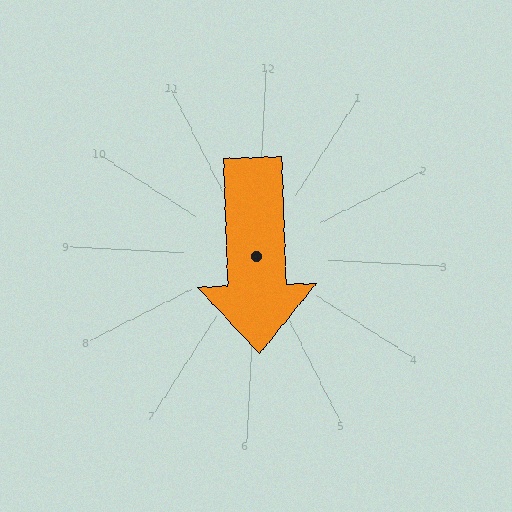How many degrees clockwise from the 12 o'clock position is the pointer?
Approximately 175 degrees.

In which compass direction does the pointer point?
South.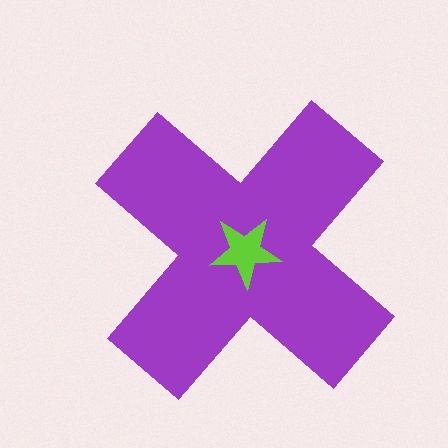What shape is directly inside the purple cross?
The lime star.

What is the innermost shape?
The lime star.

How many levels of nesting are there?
2.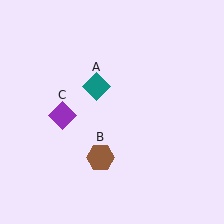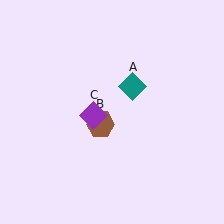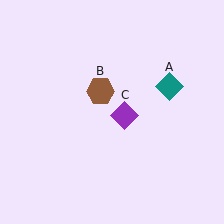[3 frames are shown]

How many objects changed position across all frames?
3 objects changed position: teal diamond (object A), brown hexagon (object B), purple diamond (object C).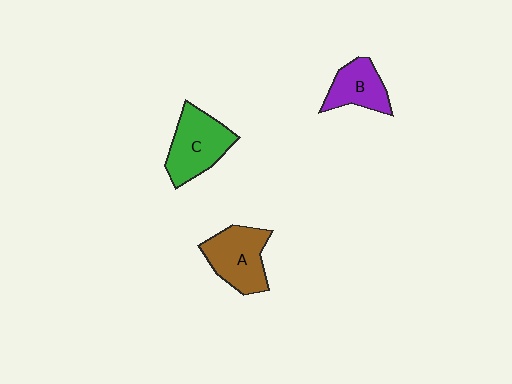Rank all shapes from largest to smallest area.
From largest to smallest: C (green), A (brown), B (purple).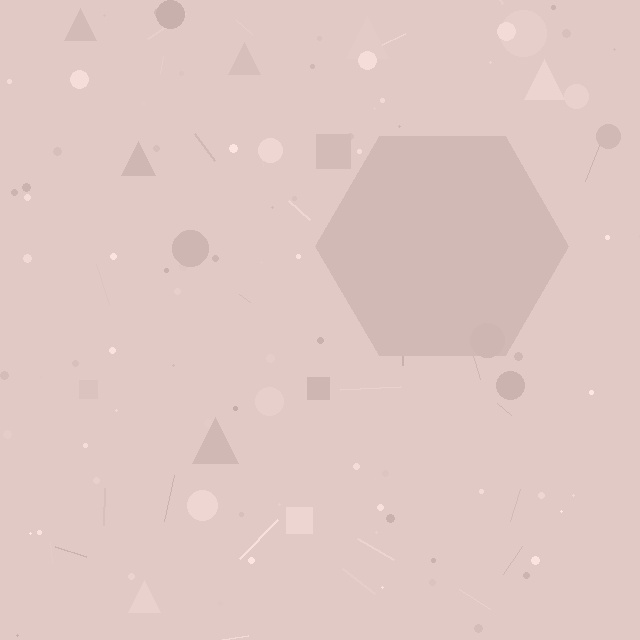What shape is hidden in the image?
A hexagon is hidden in the image.